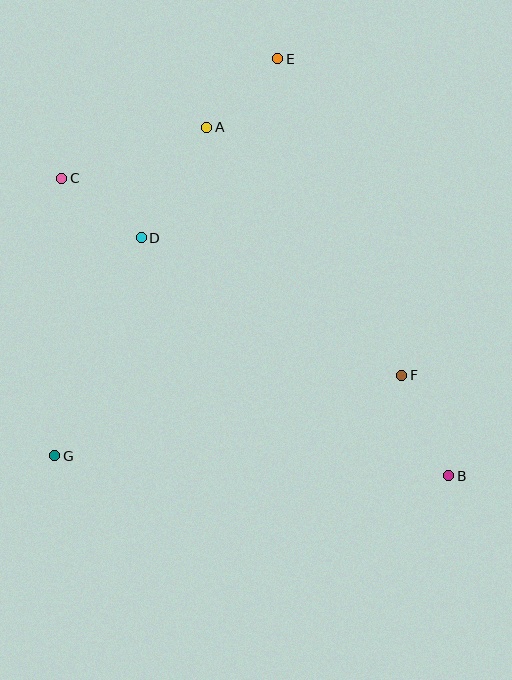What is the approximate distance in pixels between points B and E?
The distance between B and E is approximately 451 pixels.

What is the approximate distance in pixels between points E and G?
The distance between E and G is approximately 455 pixels.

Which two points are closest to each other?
Points A and E are closest to each other.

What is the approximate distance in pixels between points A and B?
The distance between A and B is approximately 425 pixels.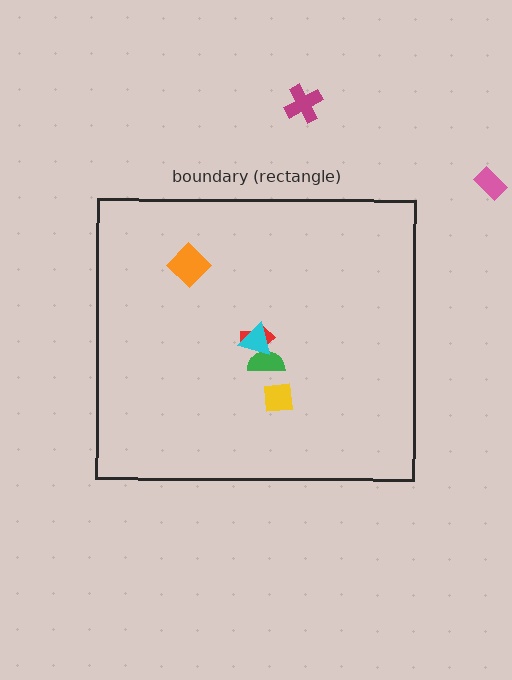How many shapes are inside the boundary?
5 inside, 2 outside.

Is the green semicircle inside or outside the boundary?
Inside.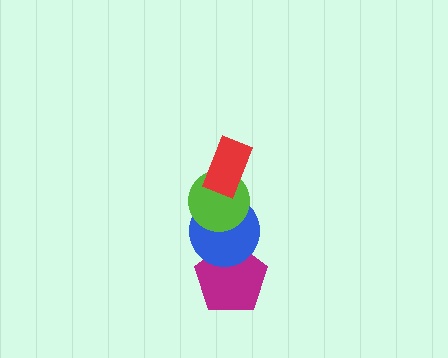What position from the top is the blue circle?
The blue circle is 3rd from the top.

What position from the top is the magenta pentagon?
The magenta pentagon is 4th from the top.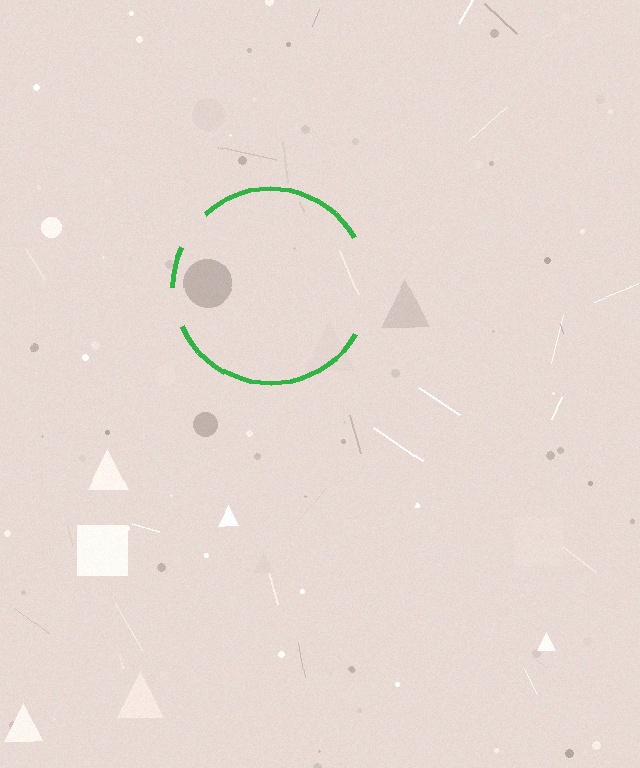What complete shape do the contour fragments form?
The contour fragments form a circle.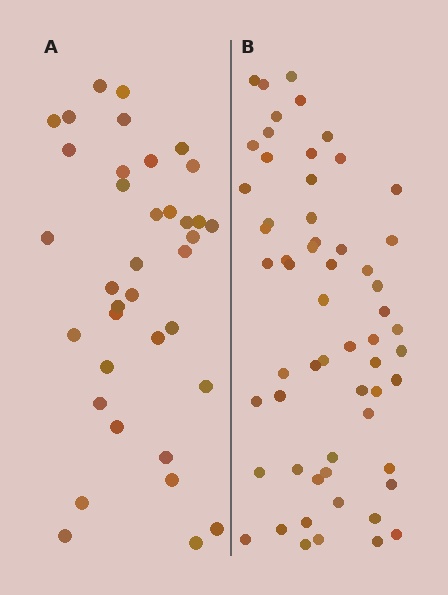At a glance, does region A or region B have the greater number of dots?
Region B (the right region) has more dots.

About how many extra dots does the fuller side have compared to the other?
Region B has approximately 20 more dots than region A.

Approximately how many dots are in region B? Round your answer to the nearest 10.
About 60 dots. (The exact count is 59, which rounds to 60.)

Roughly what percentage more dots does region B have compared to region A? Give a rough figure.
About 60% more.